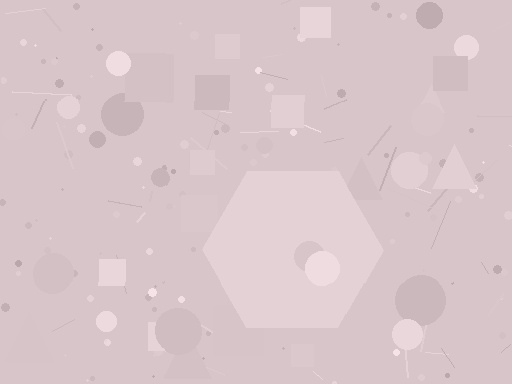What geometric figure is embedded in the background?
A hexagon is embedded in the background.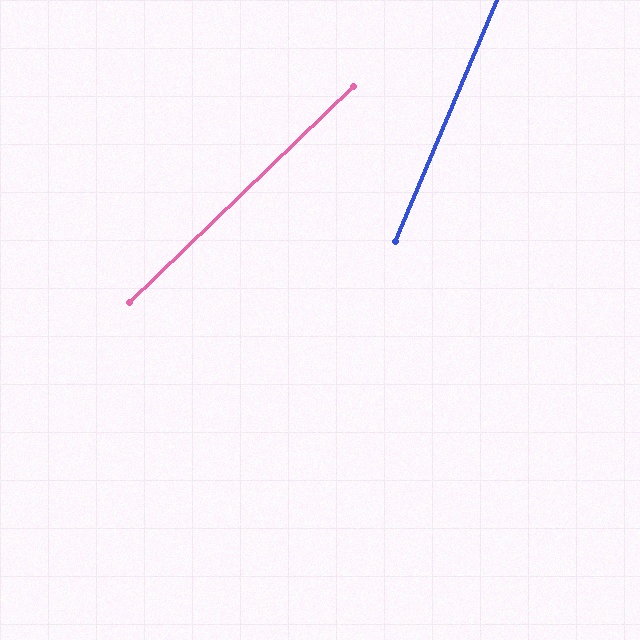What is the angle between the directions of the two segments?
Approximately 23 degrees.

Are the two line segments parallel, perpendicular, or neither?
Neither parallel nor perpendicular — they differ by about 23°.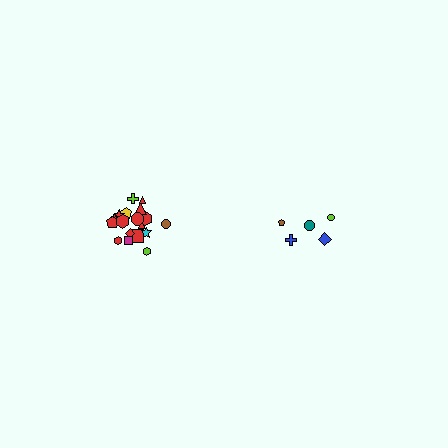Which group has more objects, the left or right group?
The left group.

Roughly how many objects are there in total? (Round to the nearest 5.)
Roughly 25 objects in total.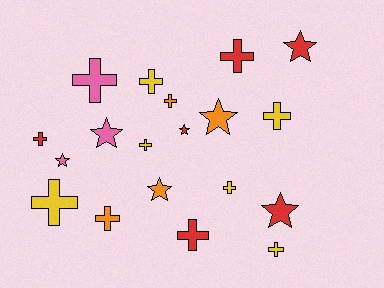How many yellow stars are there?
There are no yellow stars.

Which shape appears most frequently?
Cross, with 12 objects.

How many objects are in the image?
There are 19 objects.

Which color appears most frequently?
Yellow, with 6 objects.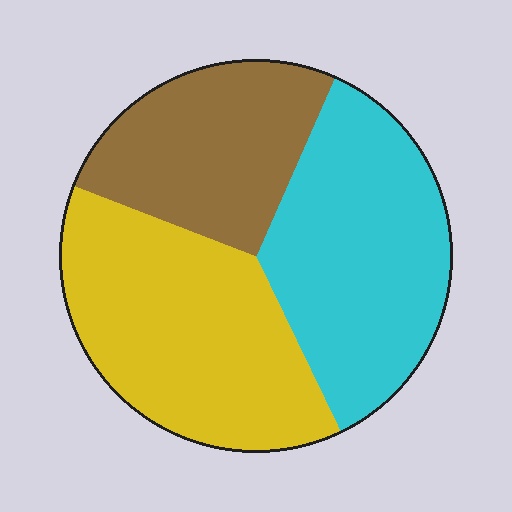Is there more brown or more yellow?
Yellow.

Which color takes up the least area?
Brown, at roughly 25%.